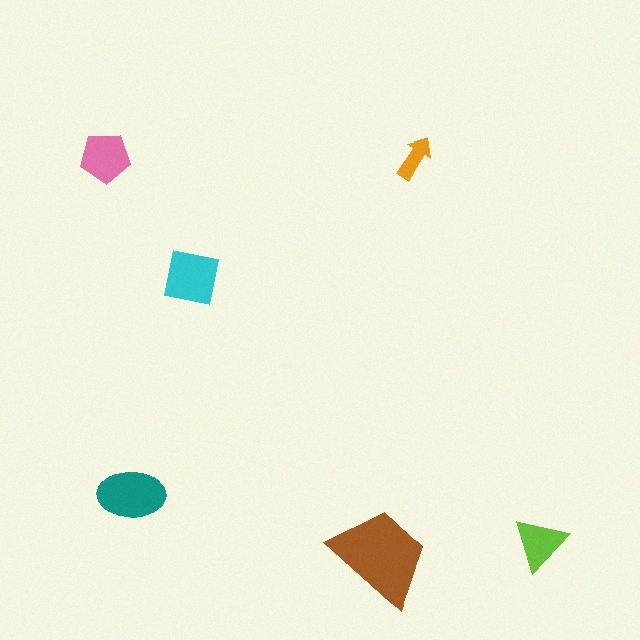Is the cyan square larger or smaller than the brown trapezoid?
Smaller.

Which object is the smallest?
The orange arrow.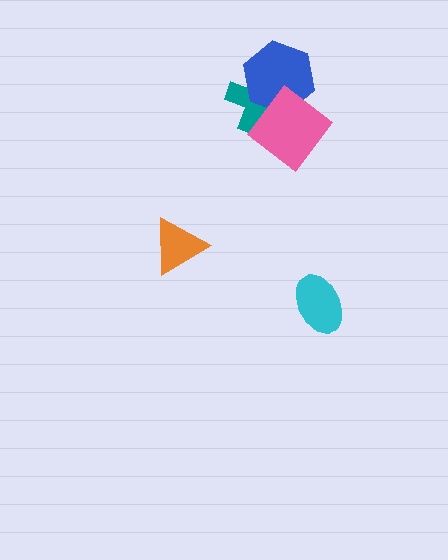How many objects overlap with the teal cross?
2 objects overlap with the teal cross.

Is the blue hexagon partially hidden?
Yes, it is partially covered by another shape.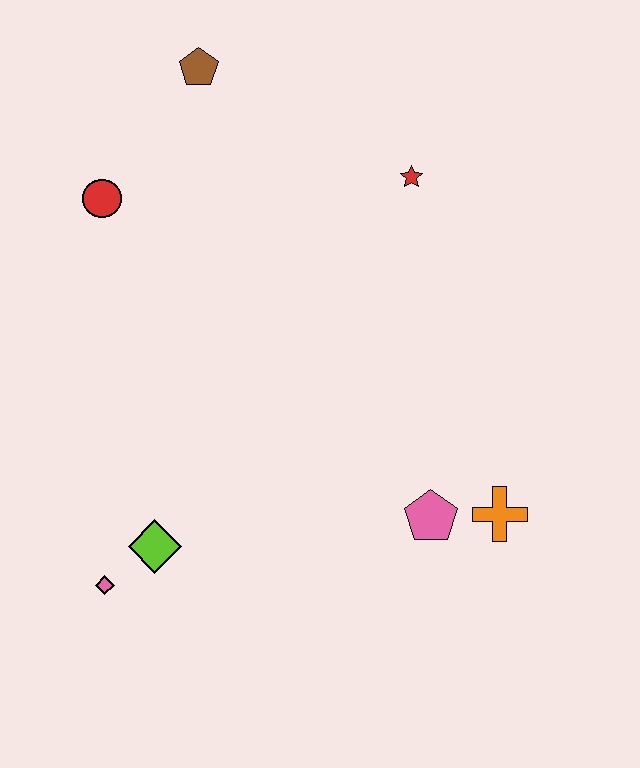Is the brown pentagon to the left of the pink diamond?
No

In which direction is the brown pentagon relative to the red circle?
The brown pentagon is above the red circle.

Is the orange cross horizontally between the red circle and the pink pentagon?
No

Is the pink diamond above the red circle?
No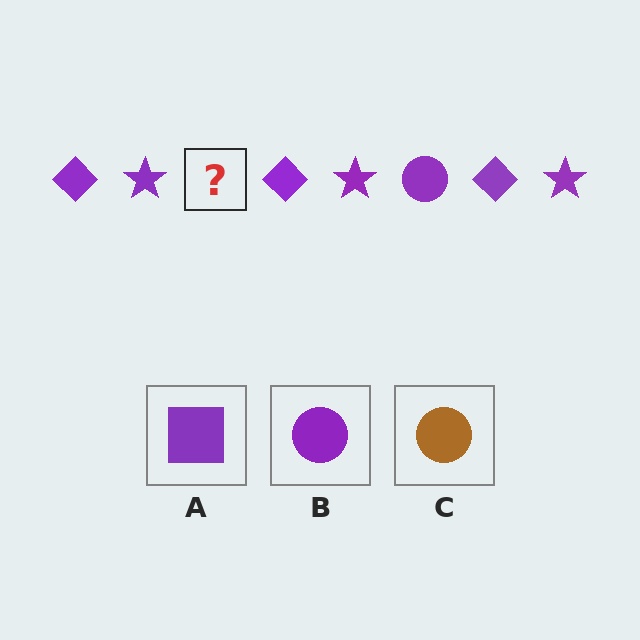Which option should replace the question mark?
Option B.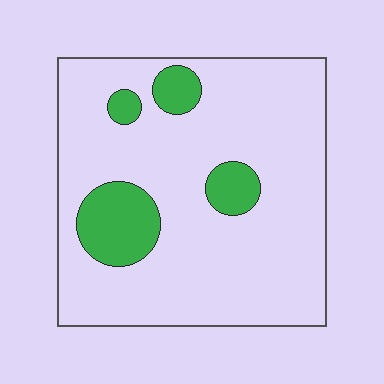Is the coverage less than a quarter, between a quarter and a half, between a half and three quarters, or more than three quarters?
Less than a quarter.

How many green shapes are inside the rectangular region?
4.